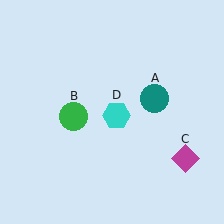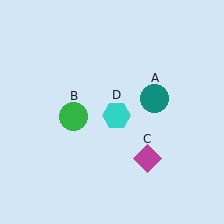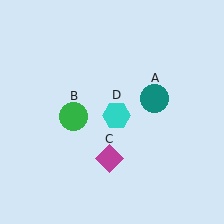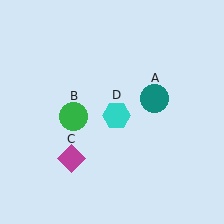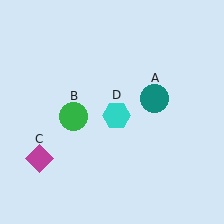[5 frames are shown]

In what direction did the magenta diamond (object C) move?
The magenta diamond (object C) moved left.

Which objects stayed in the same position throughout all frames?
Teal circle (object A) and green circle (object B) and cyan hexagon (object D) remained stationary.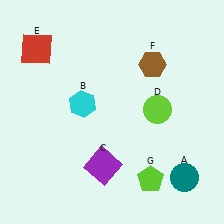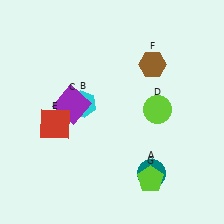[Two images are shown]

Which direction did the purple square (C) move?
The purple square (C) moved up.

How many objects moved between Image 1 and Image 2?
3 objects moved between the two images.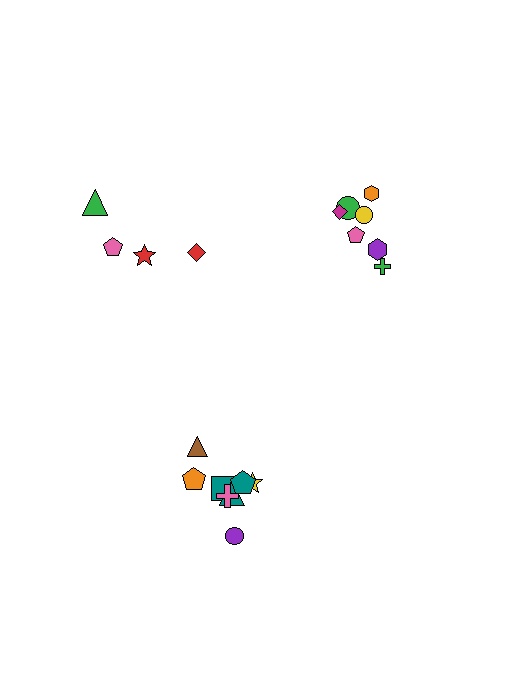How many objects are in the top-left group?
There are 4 objects.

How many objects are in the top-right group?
There are 7 objects.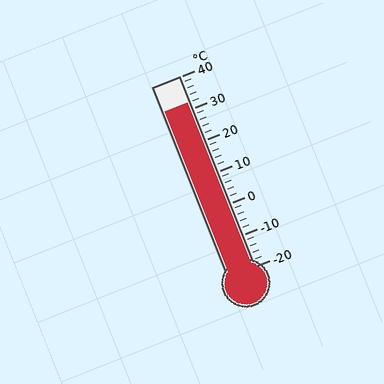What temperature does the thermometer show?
The thermometer shows approximately 32°C.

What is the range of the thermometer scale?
The thermometer scale ranges from -20°C to 40°C.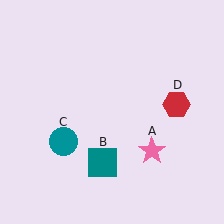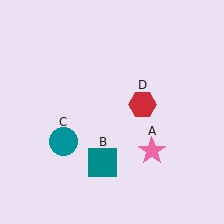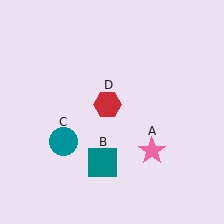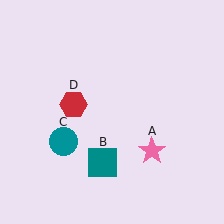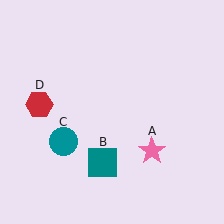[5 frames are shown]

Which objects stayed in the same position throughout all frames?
Pink star (object A) and teal square (object B) and teal circle (object C) remained stationary.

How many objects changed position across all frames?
1 object changed position: red hexagon (object D).